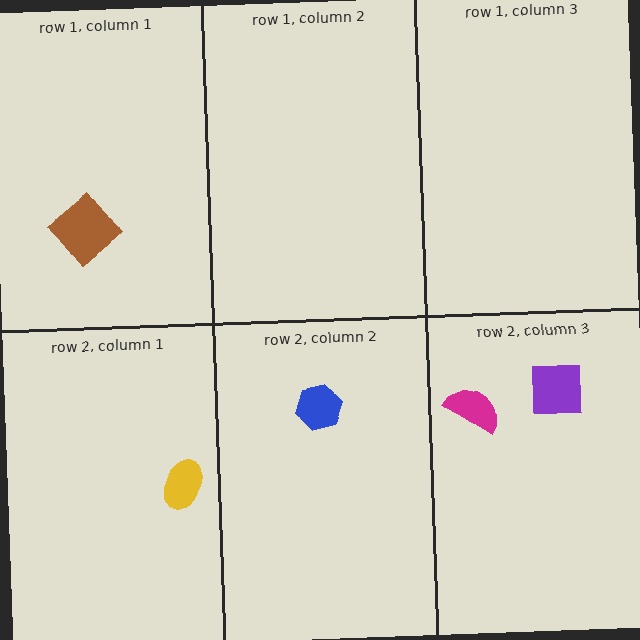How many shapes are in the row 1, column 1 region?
1.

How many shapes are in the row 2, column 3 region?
2.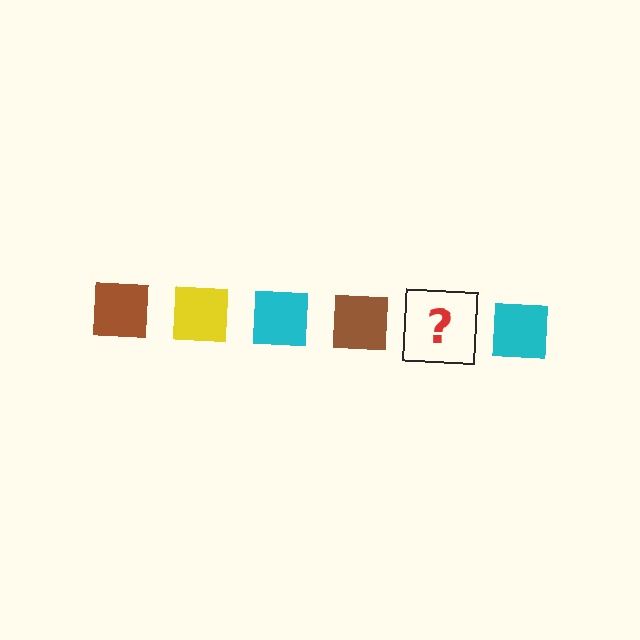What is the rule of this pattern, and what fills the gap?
The rule is that the pattern cycles through brown, yellow, cyan squares. The gap should be filled with a yellow square.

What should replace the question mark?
The question mark should be replaced with a yellow square.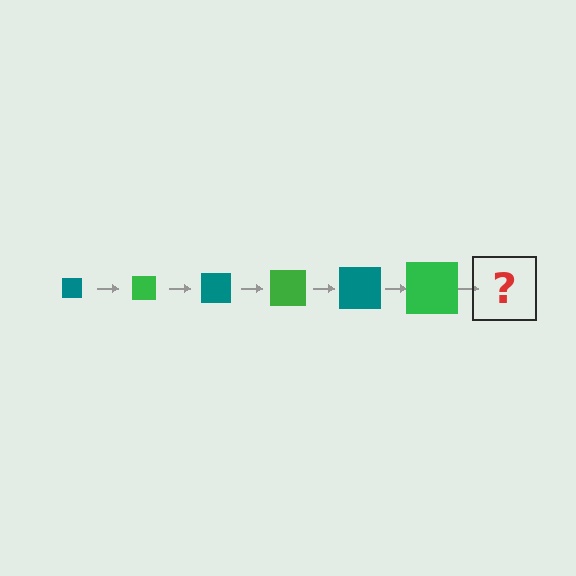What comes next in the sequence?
The next element should be a teal square, larger than the previous one.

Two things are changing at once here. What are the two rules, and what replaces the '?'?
The two rules are that the square grows larger each step and the color cycles through teal and green. The '?' should be a teal square, larger than the previous one.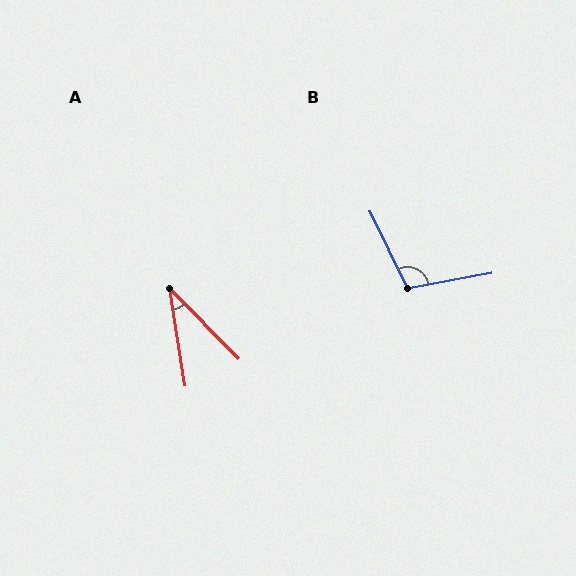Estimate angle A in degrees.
Approximately 36 degrees.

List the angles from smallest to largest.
A (36°), B (105°).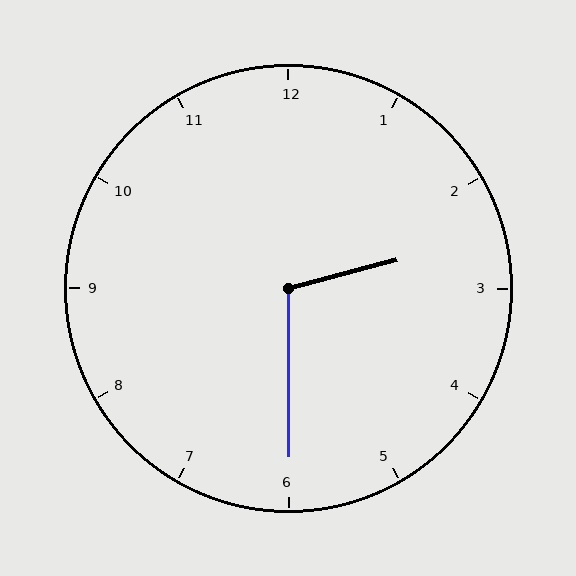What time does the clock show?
2:30.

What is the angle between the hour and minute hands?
Approximately 105 degrees.